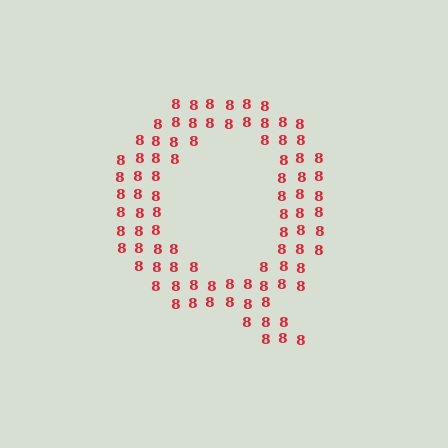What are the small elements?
The small elements are digit 8's.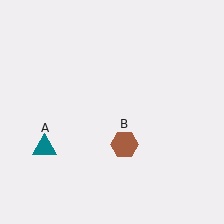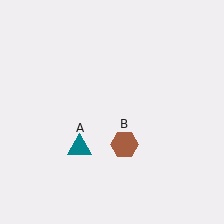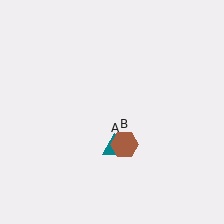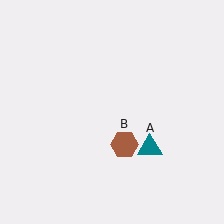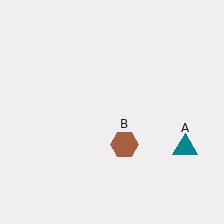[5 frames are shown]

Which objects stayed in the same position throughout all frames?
Brown hexagon (object B) remained stationary.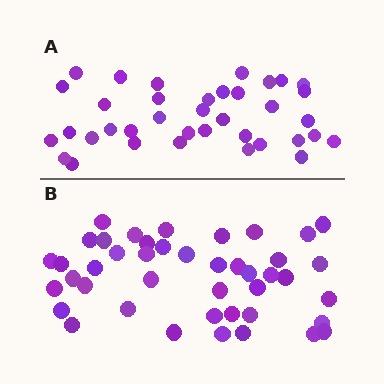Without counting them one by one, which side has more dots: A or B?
Region B (the bottom region) has more dots.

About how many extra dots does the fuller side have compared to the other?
Region B has about 6 more dots than region A.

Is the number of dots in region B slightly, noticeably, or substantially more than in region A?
Region B has only slightly more — the two regions are fairly close. The ratio is roughly 1.2 to 1.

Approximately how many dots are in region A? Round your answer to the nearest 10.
About 40 dots. (The exact count is 37, which rounds to 40.)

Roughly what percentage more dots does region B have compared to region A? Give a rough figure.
About 15% more.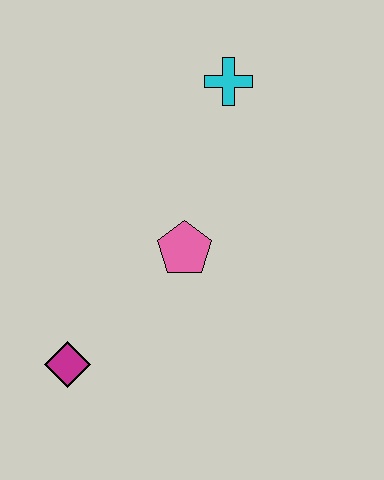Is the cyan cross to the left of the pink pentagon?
No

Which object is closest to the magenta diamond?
The pink pentagon is closest to the magenta diamond.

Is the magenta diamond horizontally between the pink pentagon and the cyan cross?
No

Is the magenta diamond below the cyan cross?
Yes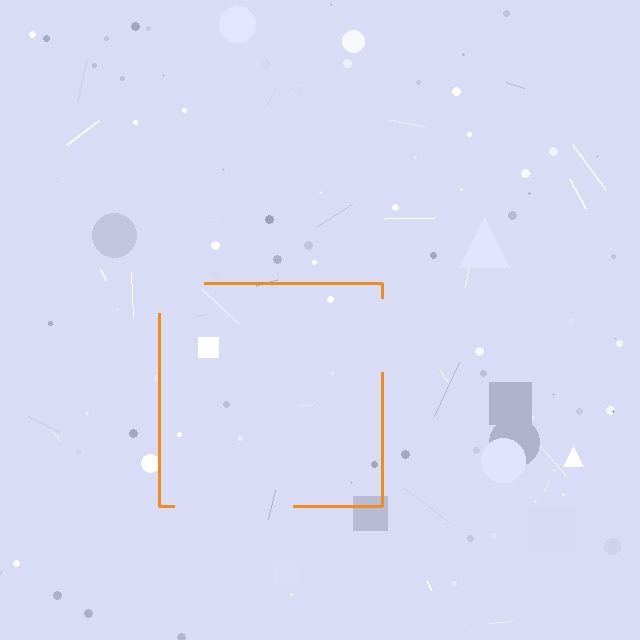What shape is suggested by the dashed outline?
The dashed outline suggests a square.